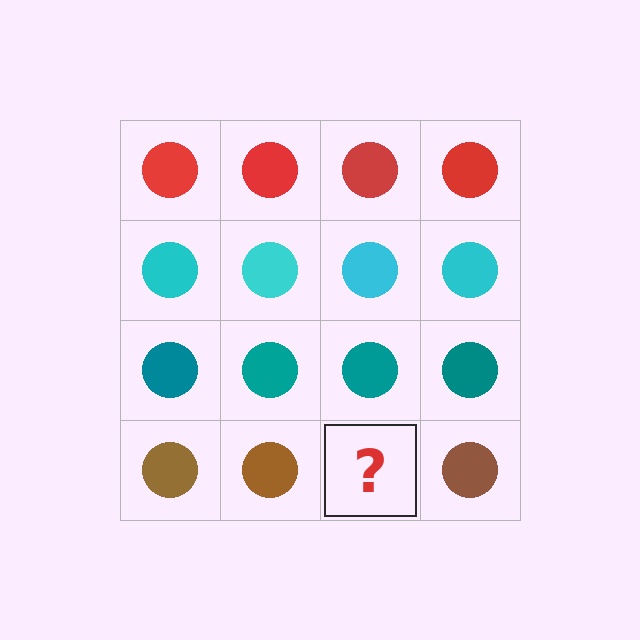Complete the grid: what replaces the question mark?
The question mark should be replaced with a brown circle.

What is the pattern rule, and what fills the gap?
The rule is that each row has a consistent color. The gap should be filled with a brown circle.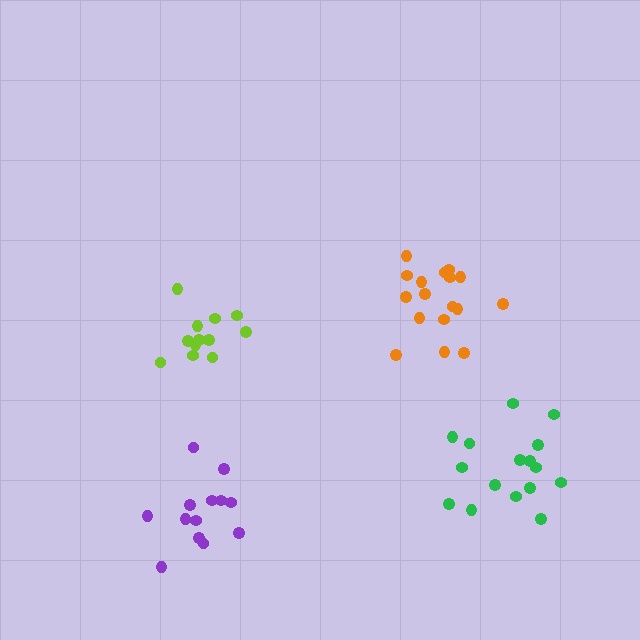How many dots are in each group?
Group 1: 16 dots, Group 2: 17 dots, Group 3: 12 dots, Group 4: 13 dots (58 total).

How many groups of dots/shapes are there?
There are 4 groups.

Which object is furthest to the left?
The purple cluster is leftmost.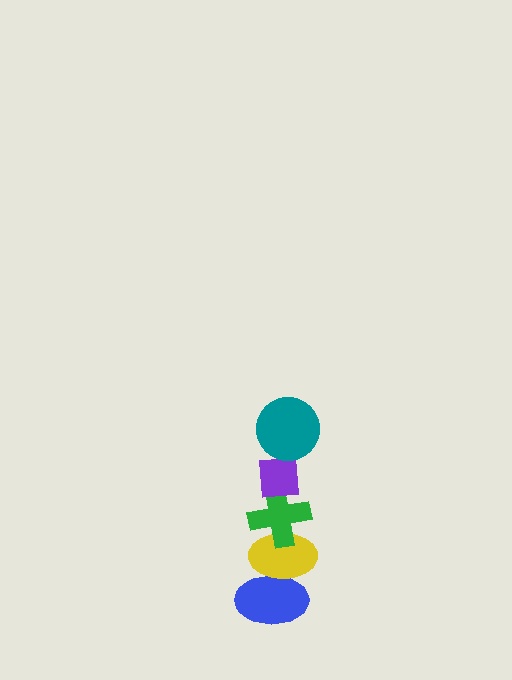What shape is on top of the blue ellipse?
The yellow ellipse is on top of the blue ellipse.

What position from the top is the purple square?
The purple square is 2nd from the top.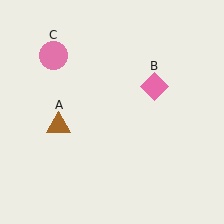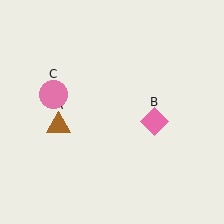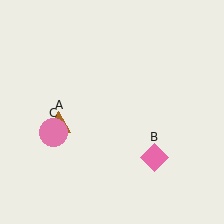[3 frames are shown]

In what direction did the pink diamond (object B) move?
The pink diamond (object B) moved down.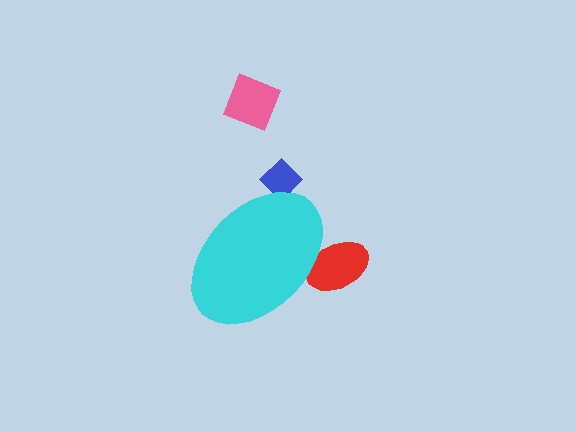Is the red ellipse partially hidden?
Yes, the red ellipse is partially hidden behind the cyan ellipse.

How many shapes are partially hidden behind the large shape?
2 shapes are partially hidden.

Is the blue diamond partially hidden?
Yes, the blue diamond is partially hidden behind the cyan ellipse.